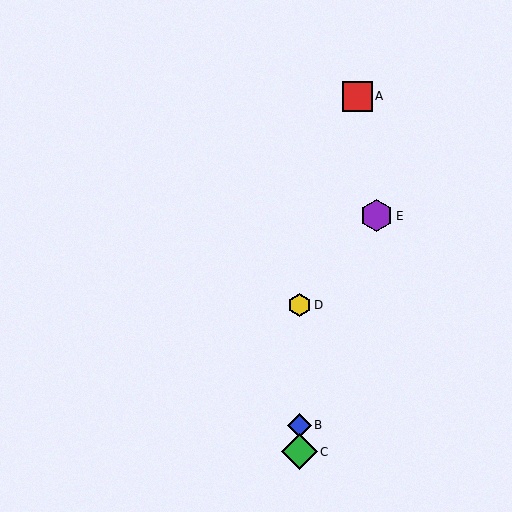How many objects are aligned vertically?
3 objects (B, C, D) are aligned vertically.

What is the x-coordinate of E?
Object E is at x≈377.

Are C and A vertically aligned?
No, C is at x≈299 and A is at x≈358.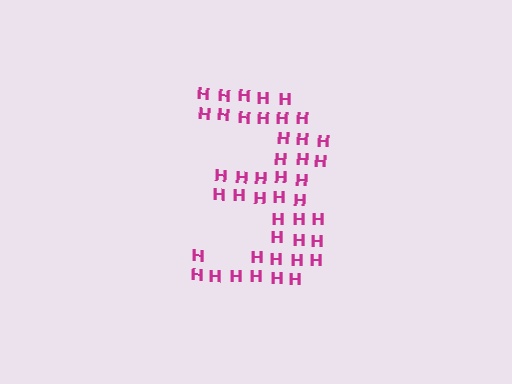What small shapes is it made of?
It is made of small letter H's.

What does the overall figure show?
The overall figure shows the digit 3.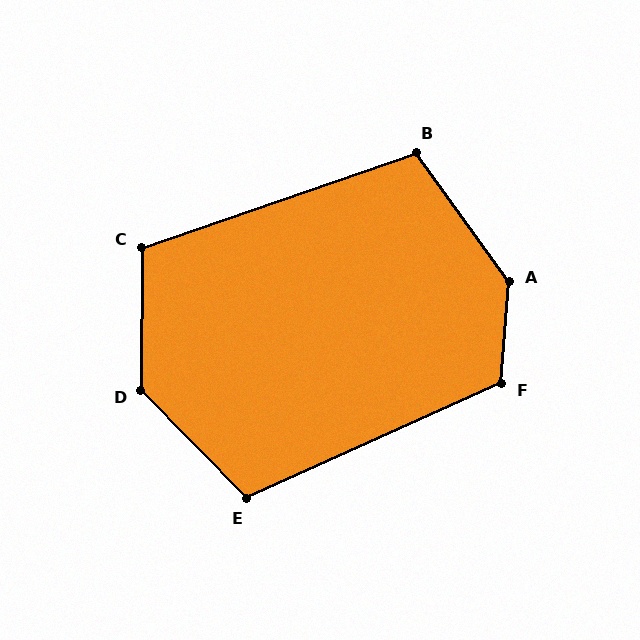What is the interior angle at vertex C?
Approximately 109 degrees (obtuse).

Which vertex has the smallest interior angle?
B, at approximately 107 degrees.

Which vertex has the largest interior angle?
A, at approximately 140 degrees.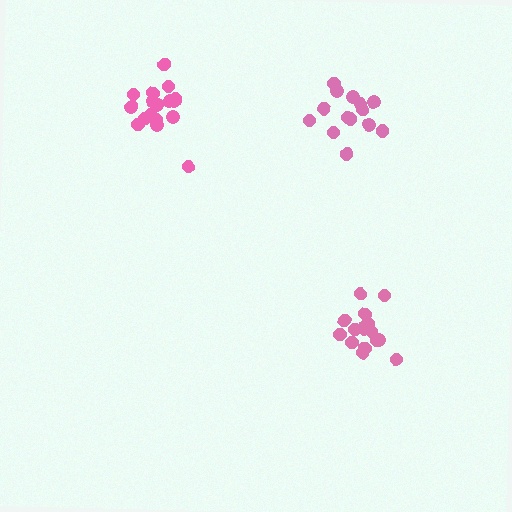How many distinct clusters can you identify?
There are 3 distinct clusters.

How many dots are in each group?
Group 1: 18 dots, Group 2: 16 dots, Group 3: 14 dots (48 total).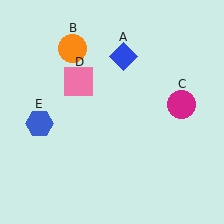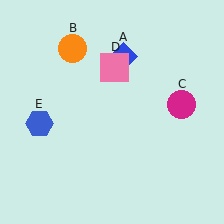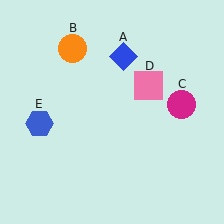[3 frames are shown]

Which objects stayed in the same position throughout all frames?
Blue diamond (object A) and orange circle (object B) and magenta circle (object C) and blue hexagon (object E) remained stationary.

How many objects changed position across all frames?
1 object changed position: pink square (object D).